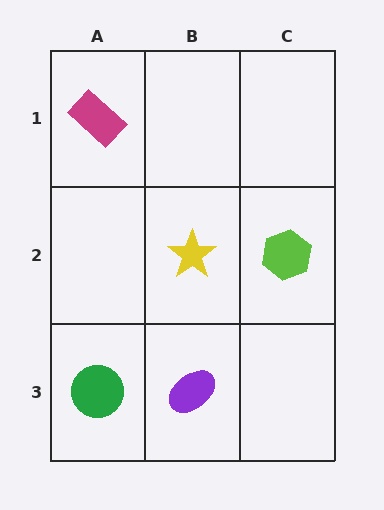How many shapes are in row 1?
1 shape.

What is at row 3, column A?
A green circle.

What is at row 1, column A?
A magenta rectangle.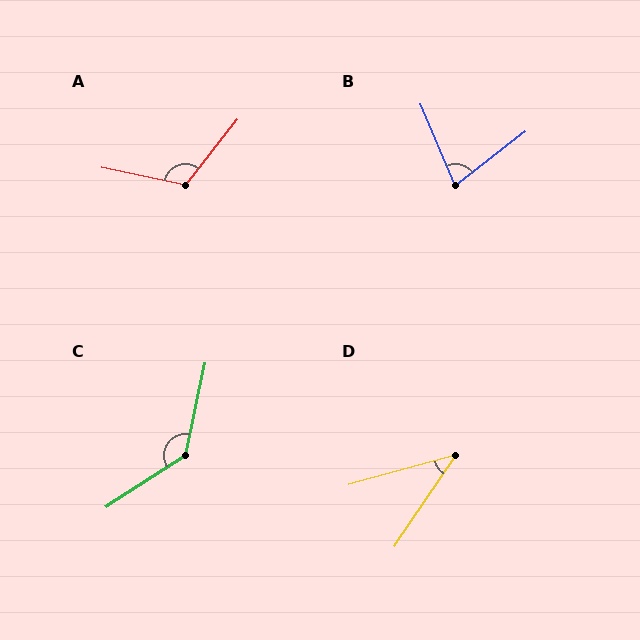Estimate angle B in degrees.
Approximately 75 degrees.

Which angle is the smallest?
D, at approximately 41 degrees.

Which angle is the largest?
C, at approximately 134 degrees.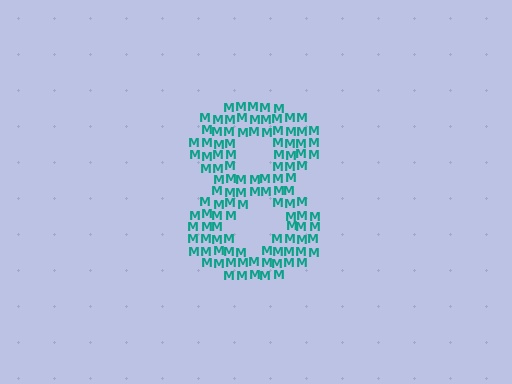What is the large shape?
The large shape is the digit 8.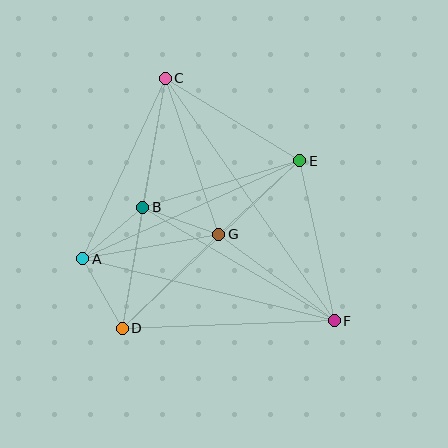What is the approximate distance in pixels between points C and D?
The distance between C and D is approximately 254 pixels.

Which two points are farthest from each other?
Points C and F are farthest from each other.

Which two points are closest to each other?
Points A and B are closest to each other.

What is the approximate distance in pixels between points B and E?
The distance between B and E is approximately 164 pixels.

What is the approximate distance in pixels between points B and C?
The distance between B and C is approximately 131 pixels.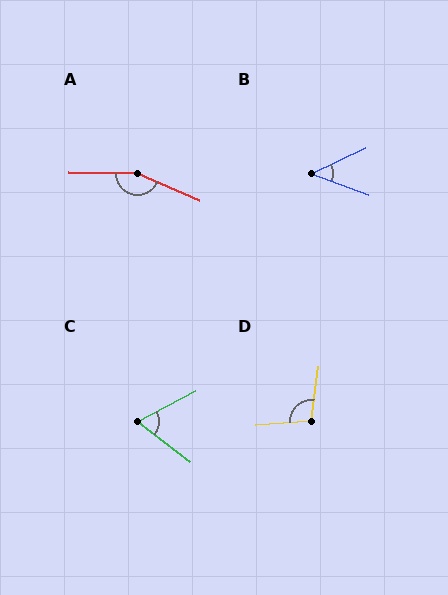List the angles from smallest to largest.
B (46°), C (65°), D (102°), A (158°).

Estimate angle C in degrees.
Approximately 65 degrees.